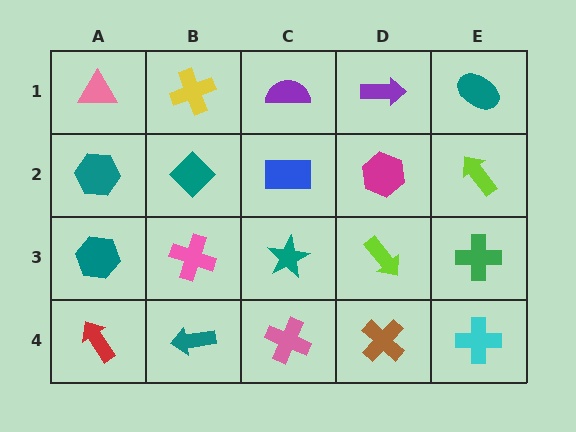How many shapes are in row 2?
5 shapes.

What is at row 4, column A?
A red arrow.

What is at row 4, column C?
A pink cross.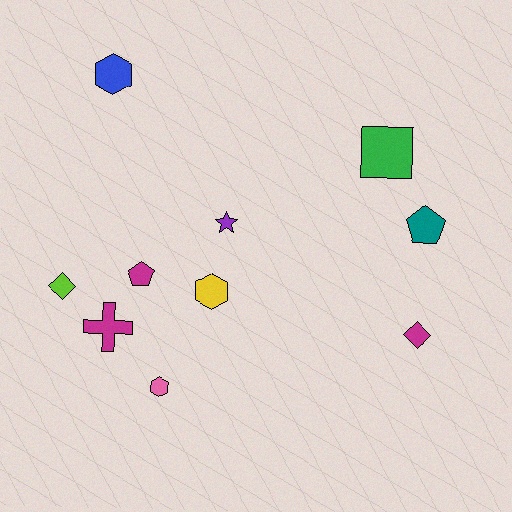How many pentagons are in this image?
There are 2 pentagons.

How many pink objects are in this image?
There is 1 pink object.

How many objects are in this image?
There are 10 objects.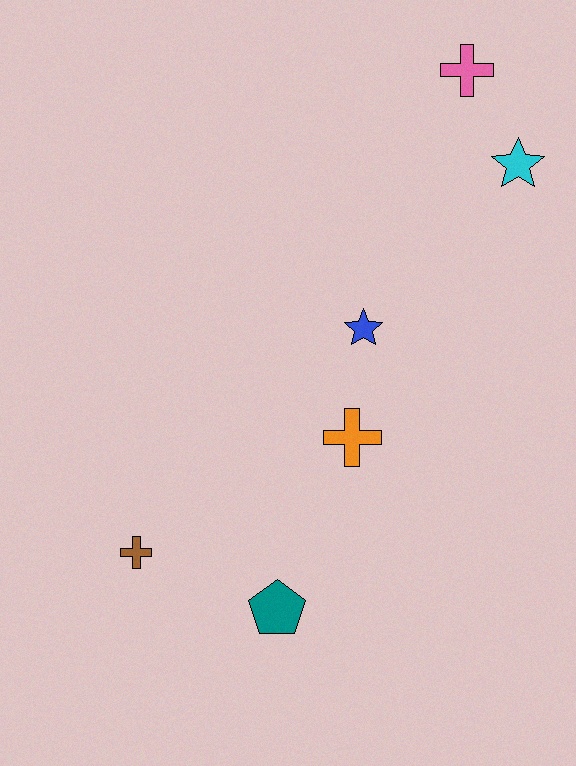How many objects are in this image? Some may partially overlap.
There are 6 objects.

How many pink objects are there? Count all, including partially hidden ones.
There is 1 pink object.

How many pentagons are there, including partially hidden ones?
There is 1 pentagon.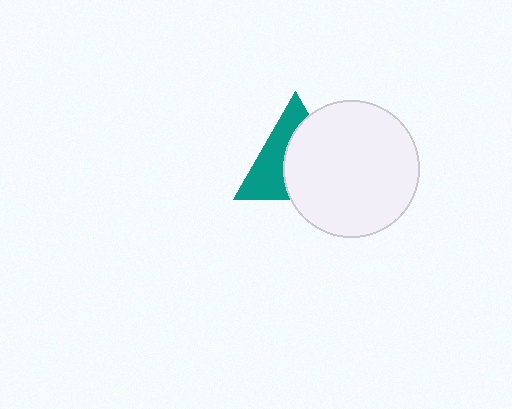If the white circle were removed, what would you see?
You would see the complete teal triangle.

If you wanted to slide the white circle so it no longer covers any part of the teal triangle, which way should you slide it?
Slide it right — that is the most direct way to separate the two shapes.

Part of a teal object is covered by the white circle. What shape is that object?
It is a triangle.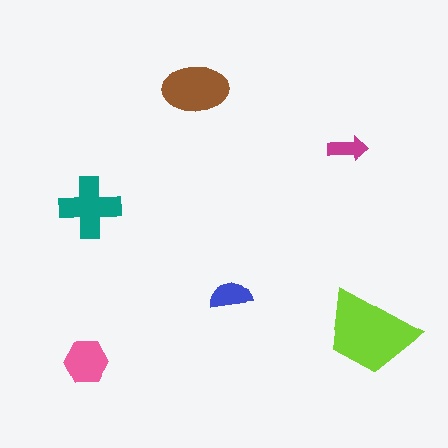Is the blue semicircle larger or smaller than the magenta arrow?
Larger.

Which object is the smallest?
The magenta arrow.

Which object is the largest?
The lime trapezoid.